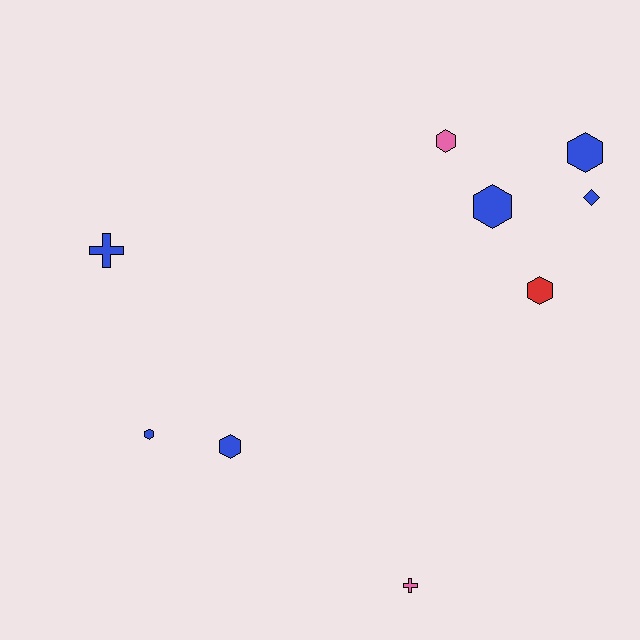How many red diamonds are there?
There are no red diamonds.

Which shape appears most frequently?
Hexagon, with 6 objects.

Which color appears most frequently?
Blue, with 6 objects.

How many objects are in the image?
There are 9 objects.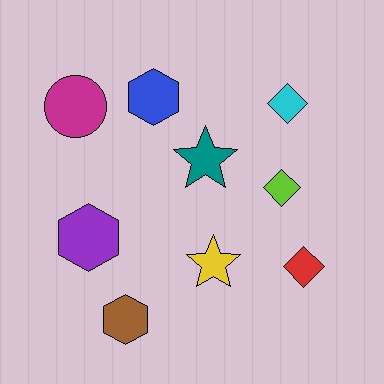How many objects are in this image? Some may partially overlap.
There are 9 objects.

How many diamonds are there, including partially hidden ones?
There are 3 diamonds.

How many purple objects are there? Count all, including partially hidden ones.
There is 1 purple object.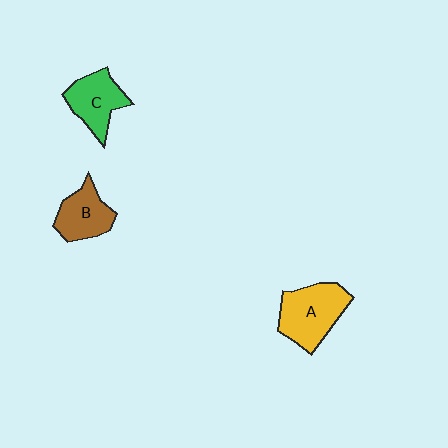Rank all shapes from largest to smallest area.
From largest to smallest: A (yellow), C (green), B (brown).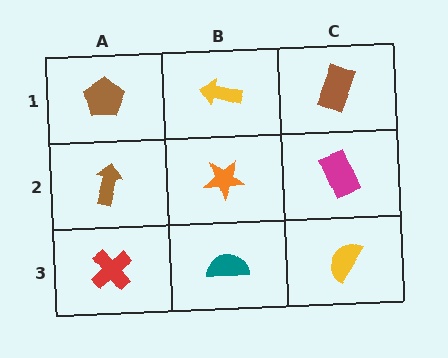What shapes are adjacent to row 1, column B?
An orange star (row 2, column B), a brown pentagon (row 1, column A), a brown rectangle (row 1, column C).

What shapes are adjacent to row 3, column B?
An orange star (row 2, column B), a red cross (row 3, column A), a yellow semicircle (row 3, column C).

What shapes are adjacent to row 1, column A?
A brown arrow (row 2, column A), a yellow arrow (row 1, column B).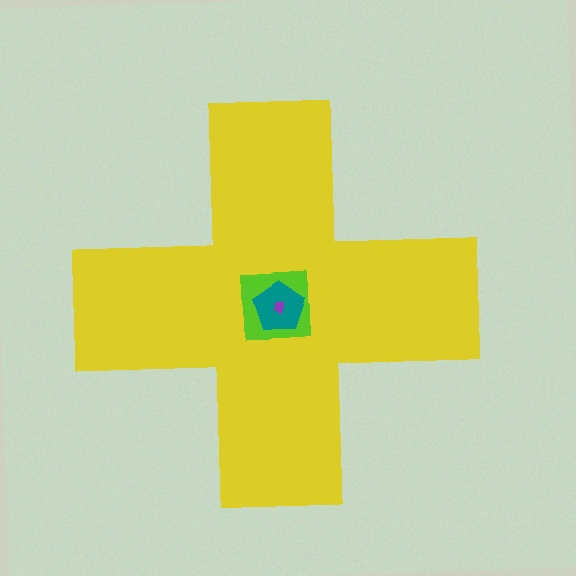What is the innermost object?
The purple trapezoid.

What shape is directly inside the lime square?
The teal pentagon.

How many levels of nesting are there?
4.